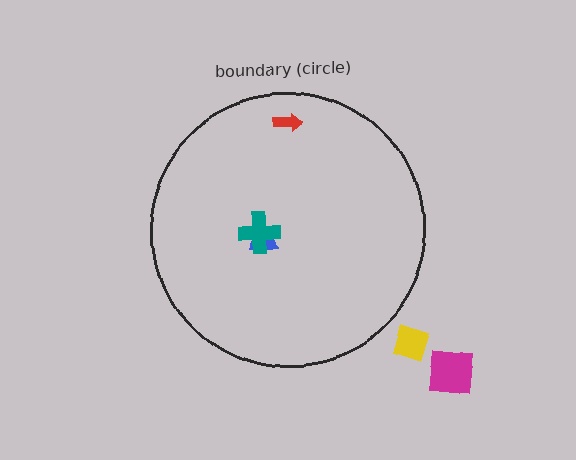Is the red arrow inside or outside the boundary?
Inside.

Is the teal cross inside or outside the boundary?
Inside.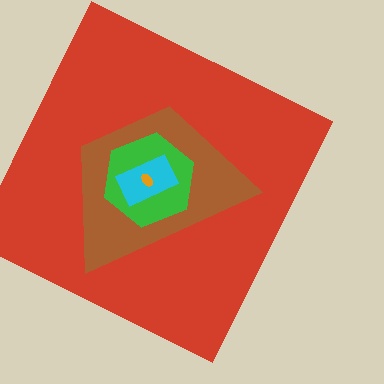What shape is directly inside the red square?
The brown trapezoid.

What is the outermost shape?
The red square.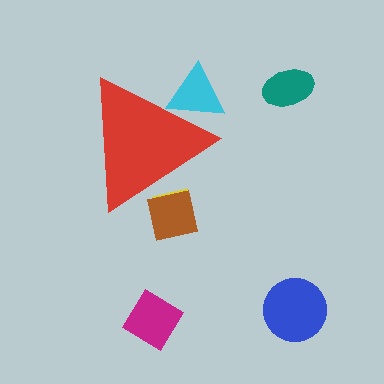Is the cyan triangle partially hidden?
Yes, the cyan triangle is partially hidden behind the red triangle.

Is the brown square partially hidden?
Yes, the brown square is partially hidden behind the red triangle.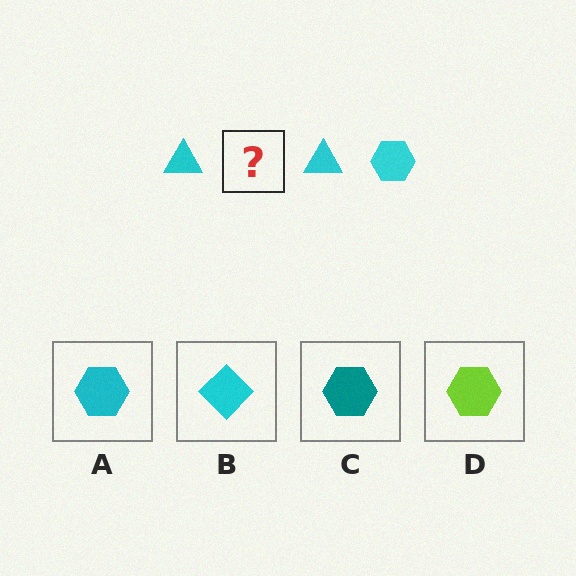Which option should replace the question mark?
Option A.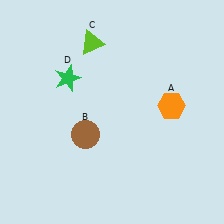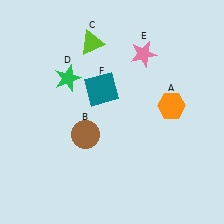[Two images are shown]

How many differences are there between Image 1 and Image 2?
There are 2 differences between the two images.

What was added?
A pink star (E), a teal square (F) were added in Image 2.